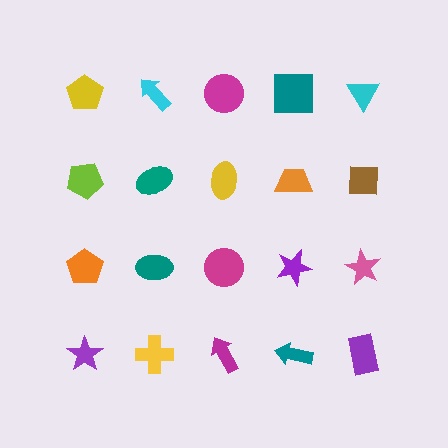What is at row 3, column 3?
A magenta circle.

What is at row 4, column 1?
A purple star.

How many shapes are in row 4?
5 shapes.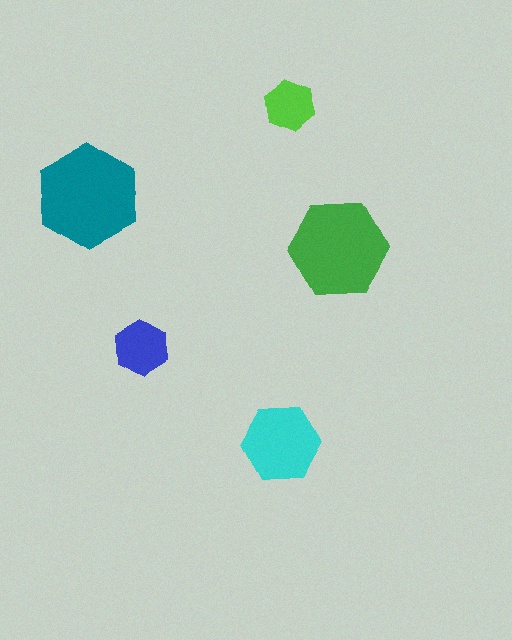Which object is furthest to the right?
The green hexagon is rightmost.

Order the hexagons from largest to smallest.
the teal one, the green one, the cyan one, the blue one, the lime one.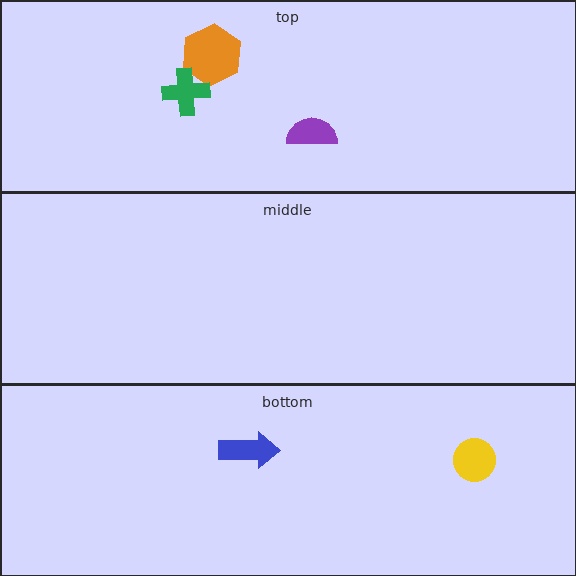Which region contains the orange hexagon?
The top region.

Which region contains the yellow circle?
The bottom region.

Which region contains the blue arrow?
The bottom region.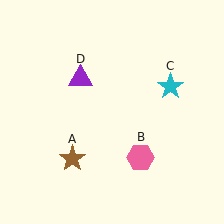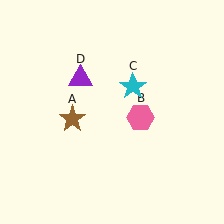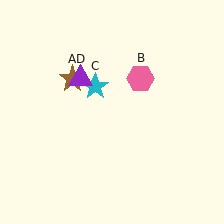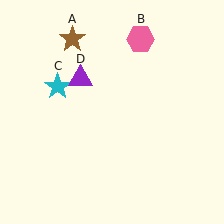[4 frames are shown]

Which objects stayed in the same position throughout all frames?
Purple triangle (object D) remained stationary.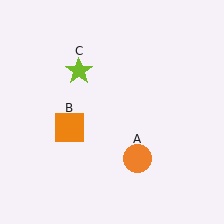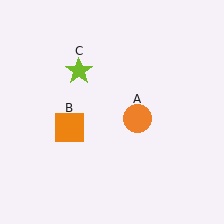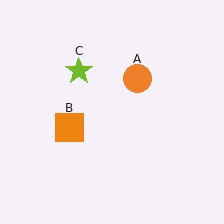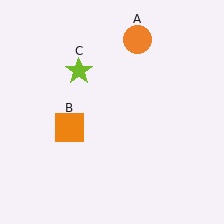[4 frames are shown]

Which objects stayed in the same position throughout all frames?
Orange square (object B) and lime star (object C) remained stationary.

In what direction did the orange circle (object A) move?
The orange circle (object A) moved up.